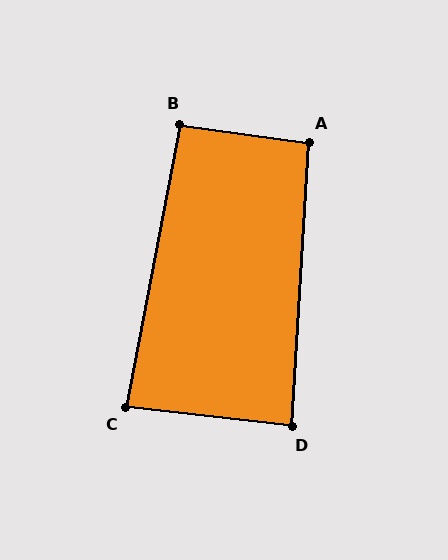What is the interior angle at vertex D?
Approximately 87 degrees (approximately right).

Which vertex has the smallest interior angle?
C, at approximately 86 degrees.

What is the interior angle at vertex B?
Approximately 93 degrees (approximately right).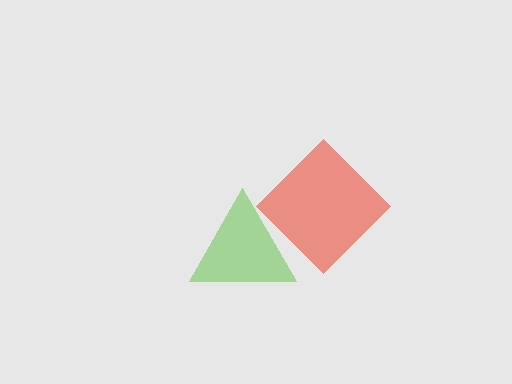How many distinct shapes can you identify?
There are 2 distinct shapes: a lime triangle, a red diamond.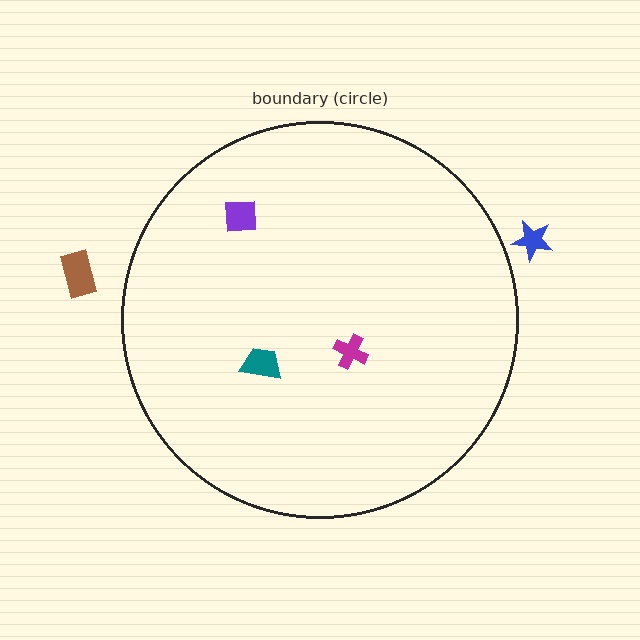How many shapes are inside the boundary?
3 inside, 2 outside.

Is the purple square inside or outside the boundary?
Inside.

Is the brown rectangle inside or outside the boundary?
Outside.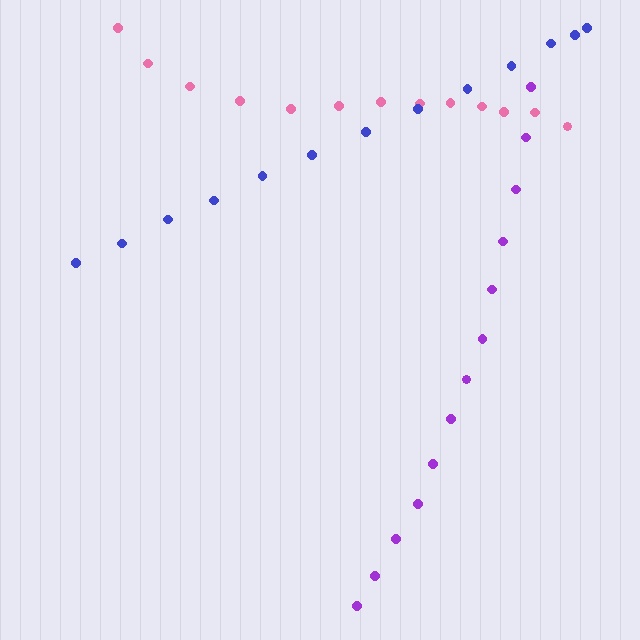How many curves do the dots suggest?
There are 3 distinct paths.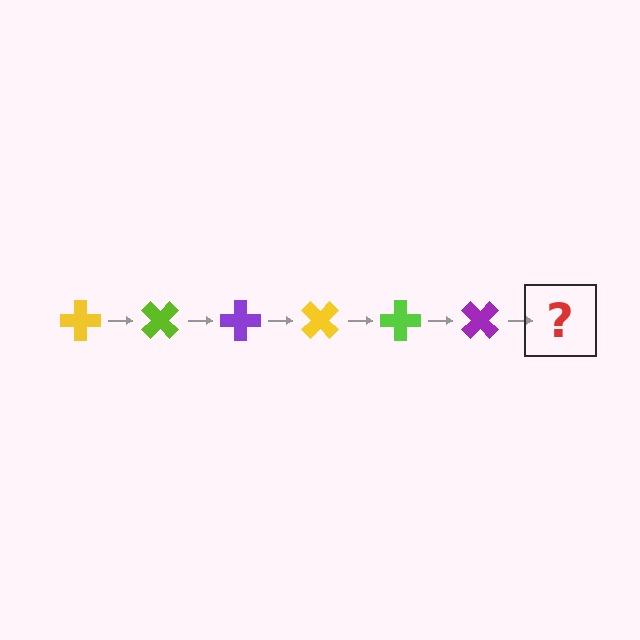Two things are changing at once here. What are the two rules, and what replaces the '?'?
The two rules are that it rotates 45 degrees each step and the color cycles through yellow, lime, and purple. The '?' should be a yellow cross, rotated 270 degrees from the start.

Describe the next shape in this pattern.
It should be a yellow cross, rotated 270 degrees from the start.